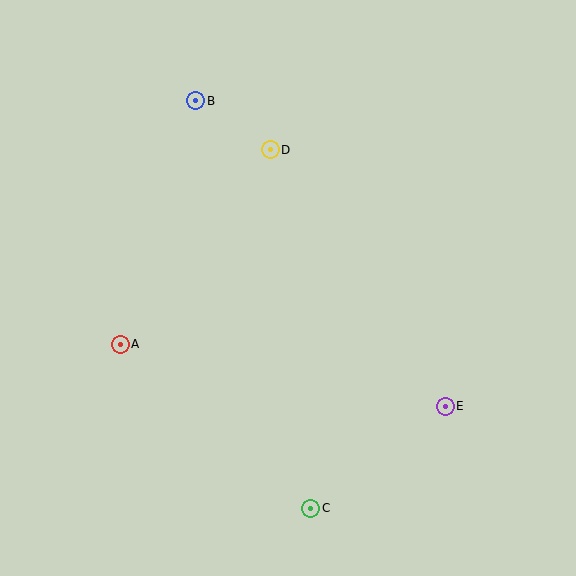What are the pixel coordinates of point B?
Point B is at (196, 101).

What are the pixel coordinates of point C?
Point C is at (311, 508).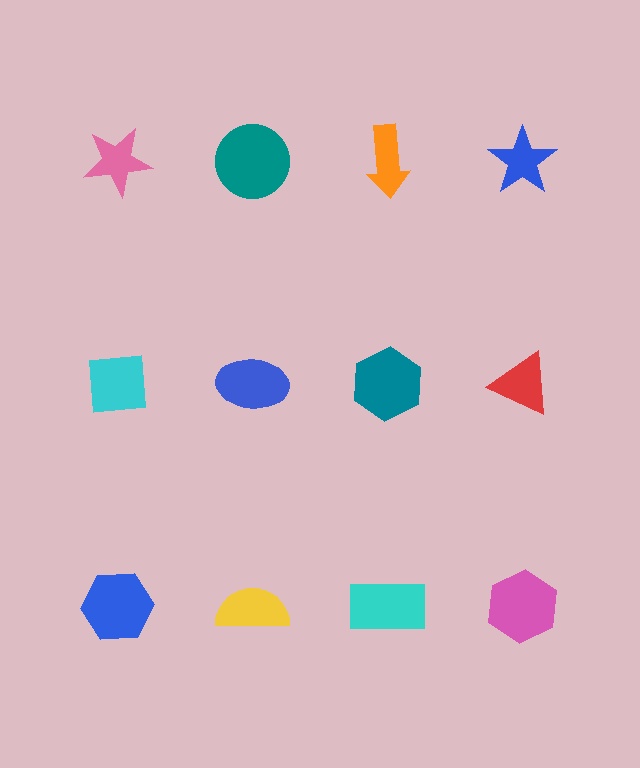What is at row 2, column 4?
A red triangle.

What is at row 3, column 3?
A cyan rectangle.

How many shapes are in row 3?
4 shapes.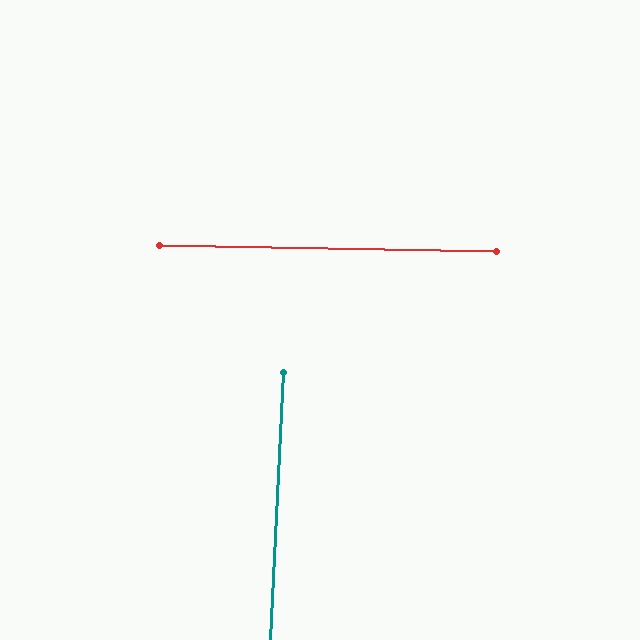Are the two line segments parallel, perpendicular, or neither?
Perpendicular — they meet at approximately 88°.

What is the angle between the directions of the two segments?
Approximately 88 degrees.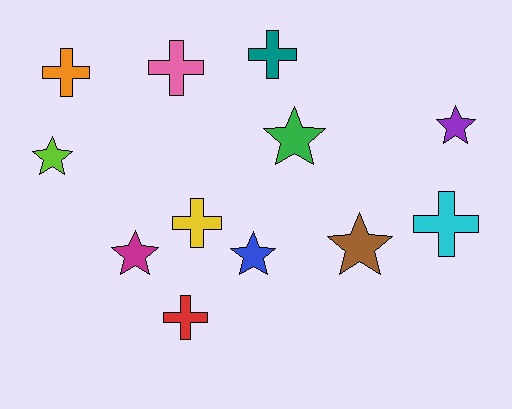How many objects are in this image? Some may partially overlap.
There are 12 objects.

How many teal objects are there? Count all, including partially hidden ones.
There is 1 teal object.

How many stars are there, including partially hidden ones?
There are 6 stars.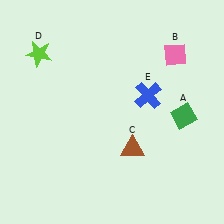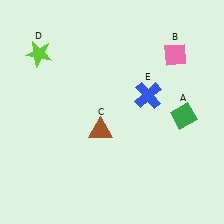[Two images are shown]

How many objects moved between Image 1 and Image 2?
1 object moved between the two images.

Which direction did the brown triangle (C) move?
The brown triangle (C) moved left.